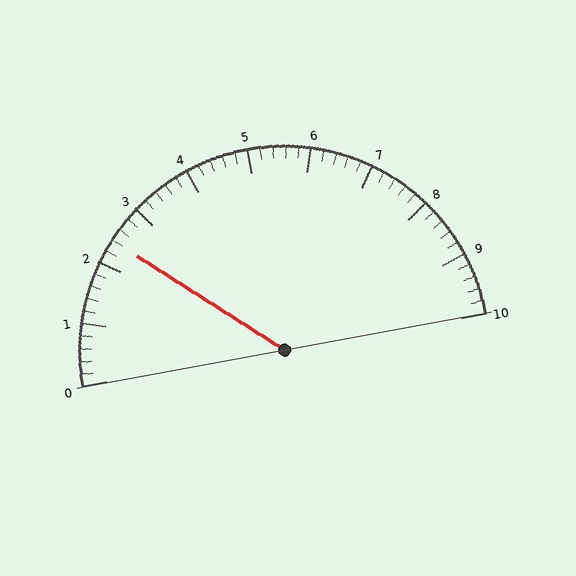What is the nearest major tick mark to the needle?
The nearest major tick mark is 2.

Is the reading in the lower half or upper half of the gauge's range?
The reading is in the lower half of the range (0 to 10).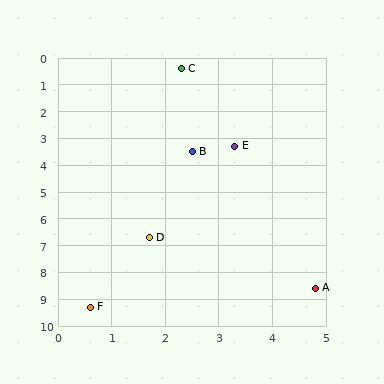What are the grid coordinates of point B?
Point B is at approximately (2.5, 3.5).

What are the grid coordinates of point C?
Point C is at approximately (2.3, 0.4).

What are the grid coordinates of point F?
Point F is at approximately (0.6, 9.3).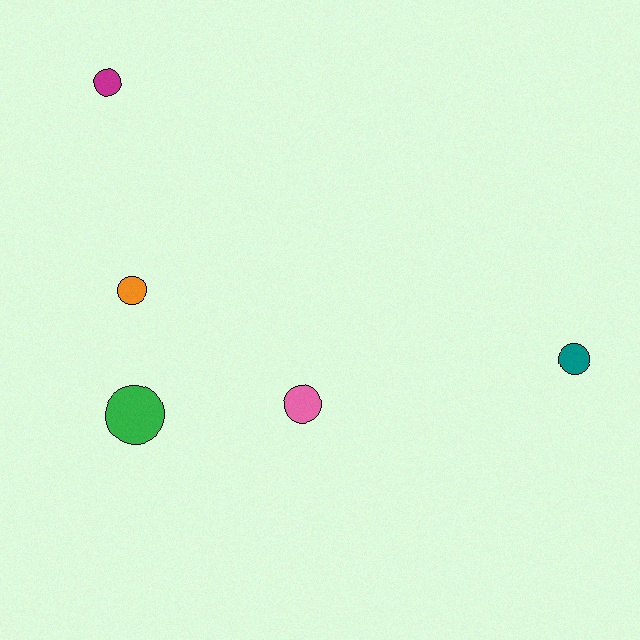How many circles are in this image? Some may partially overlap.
There are 5 circles.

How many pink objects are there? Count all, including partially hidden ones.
There is 1 pink object.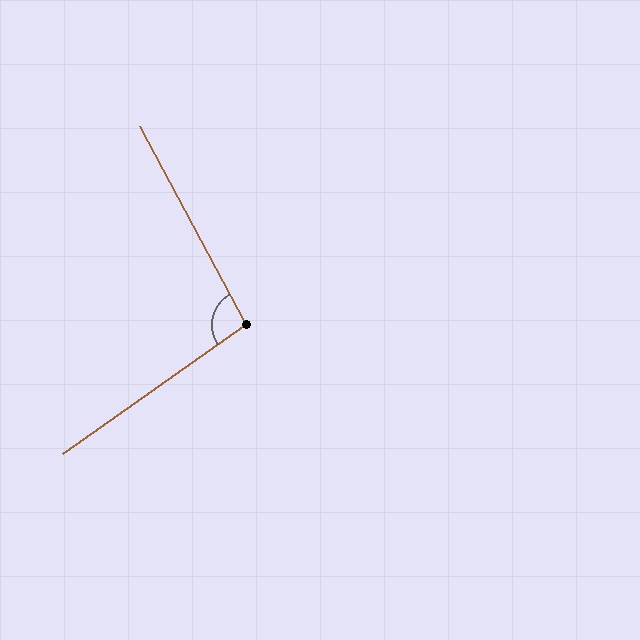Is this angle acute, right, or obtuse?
It is obtuse.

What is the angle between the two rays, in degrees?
Approximately 97 degrees.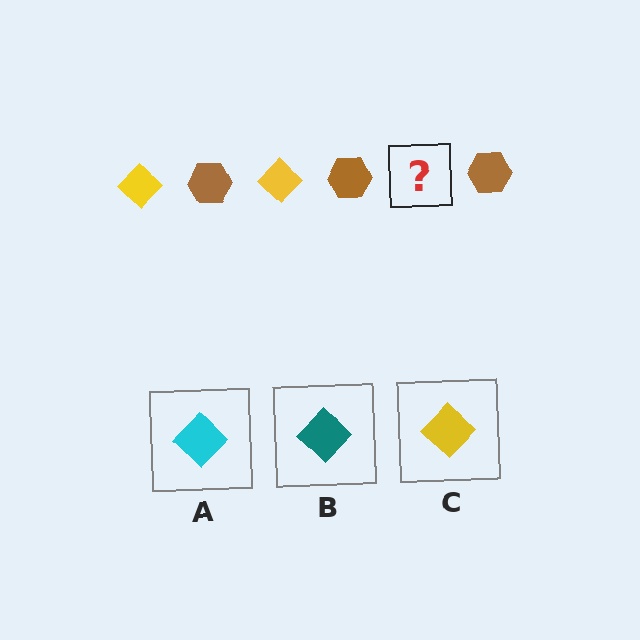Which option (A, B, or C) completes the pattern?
C.